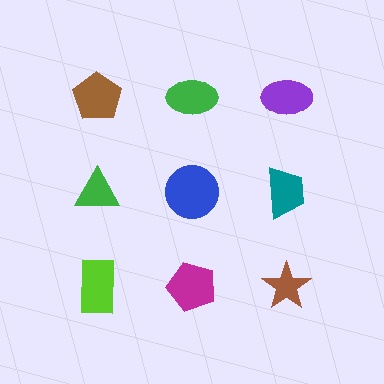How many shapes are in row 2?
3 shapes.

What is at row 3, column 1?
A lime rectangle.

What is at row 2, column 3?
A teal trapezoid.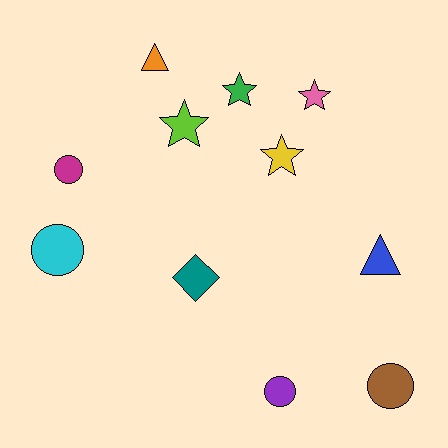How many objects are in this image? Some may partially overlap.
There are 11 objects.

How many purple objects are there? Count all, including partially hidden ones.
There is 1 purple object.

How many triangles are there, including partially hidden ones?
There are 2 triangles.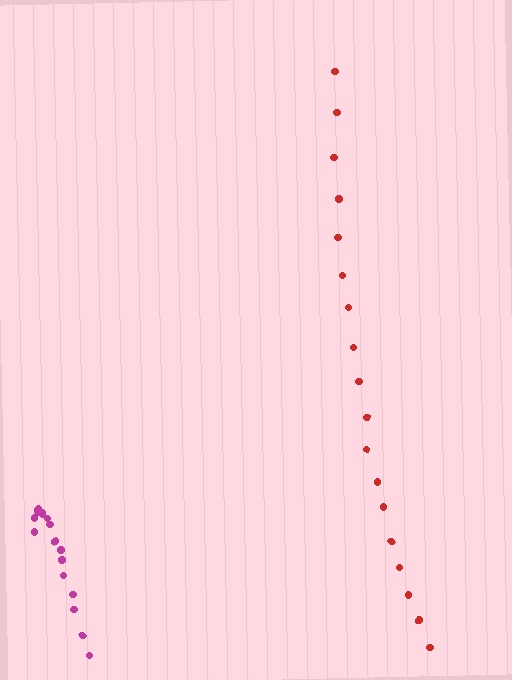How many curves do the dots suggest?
There are 2 distinct paths.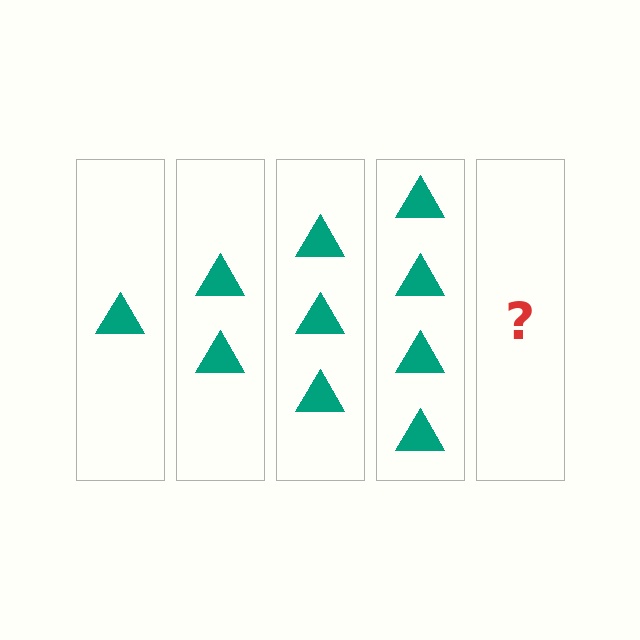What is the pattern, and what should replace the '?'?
The pattern is that each step adds one more triangle. The '?' should be 5 triangles.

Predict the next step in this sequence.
The next step is 5 triangles.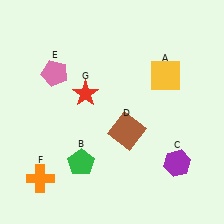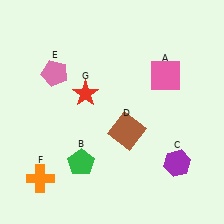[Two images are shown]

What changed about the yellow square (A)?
In Image 1, A is yellow. In Image 2, it changed to pink.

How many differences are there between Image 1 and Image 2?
There is 1 difference between the two images.